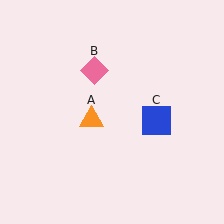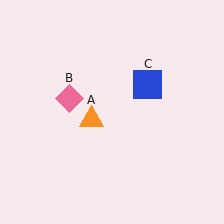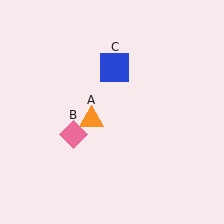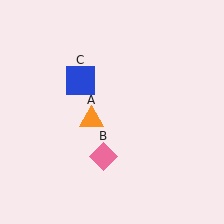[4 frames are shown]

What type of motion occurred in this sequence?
The pink diamond (object B), blue square (object C) rotated counterclockwise around the center of the scene.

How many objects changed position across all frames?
2 objects changed position: pink diamond (object B), blue square (object C).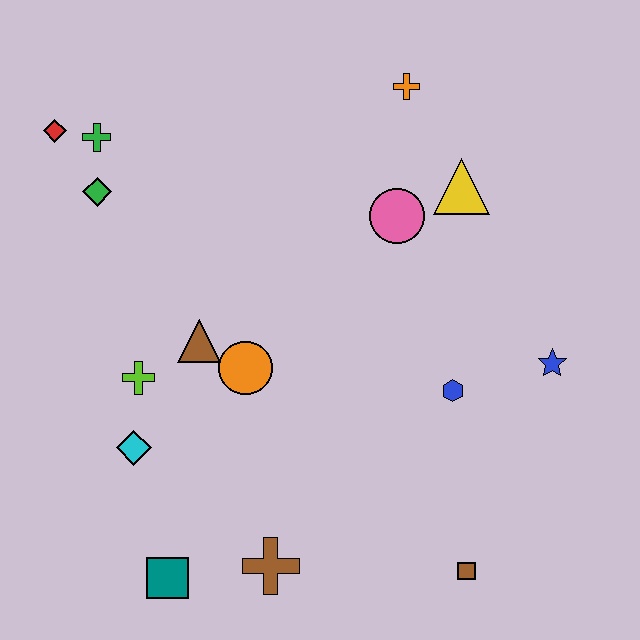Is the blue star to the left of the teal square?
No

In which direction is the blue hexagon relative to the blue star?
The blue hexagon is to the left of the blue star.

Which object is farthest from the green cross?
The brown square is farthest from the green cross.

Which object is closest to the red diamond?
The green cross is closest to the red diamond.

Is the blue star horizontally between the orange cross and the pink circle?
No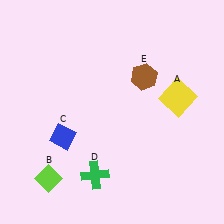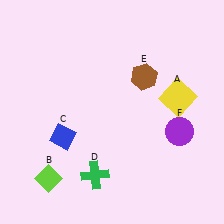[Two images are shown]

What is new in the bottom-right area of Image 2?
A purple circle (F) was added in the bottom-right area of Image 2.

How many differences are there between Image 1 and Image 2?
There is 1 difference between the two images.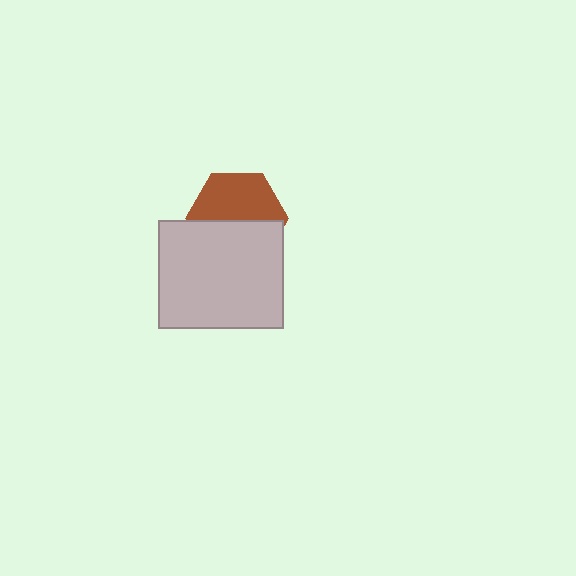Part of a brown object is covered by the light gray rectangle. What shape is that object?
It is a hexagon.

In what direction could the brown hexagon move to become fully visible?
The brown hexagon could move up. That would shift it out from behind the light gray rectangle entirely.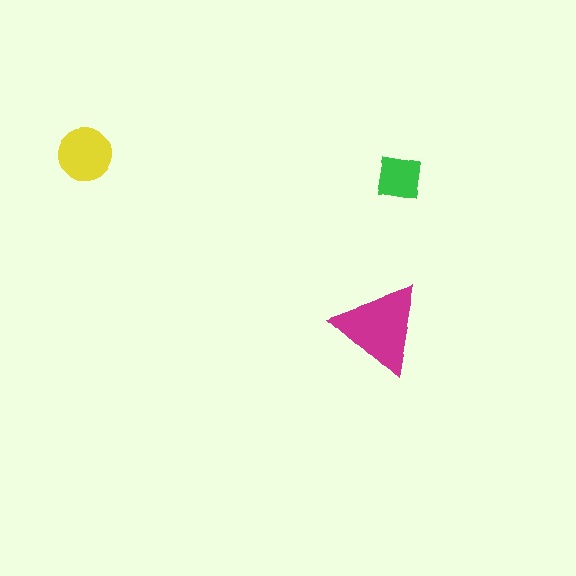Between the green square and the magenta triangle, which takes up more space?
The magenta triangle.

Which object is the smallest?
The green square.